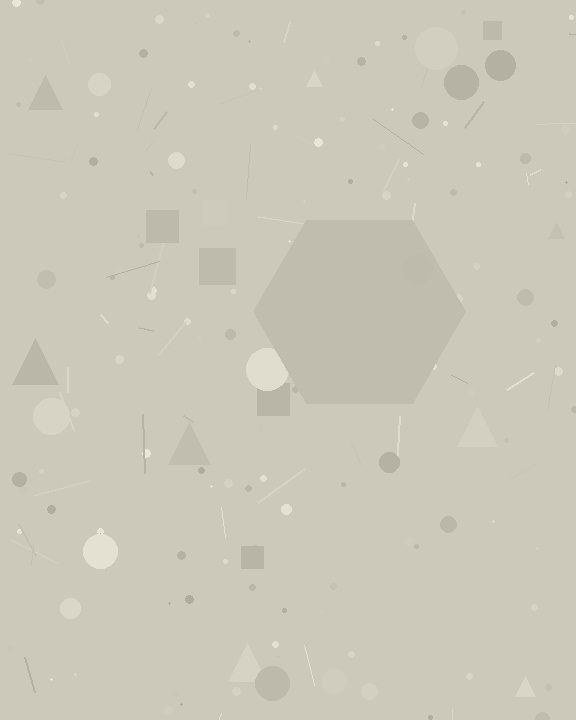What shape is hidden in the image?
A hexagon is hidden in the image.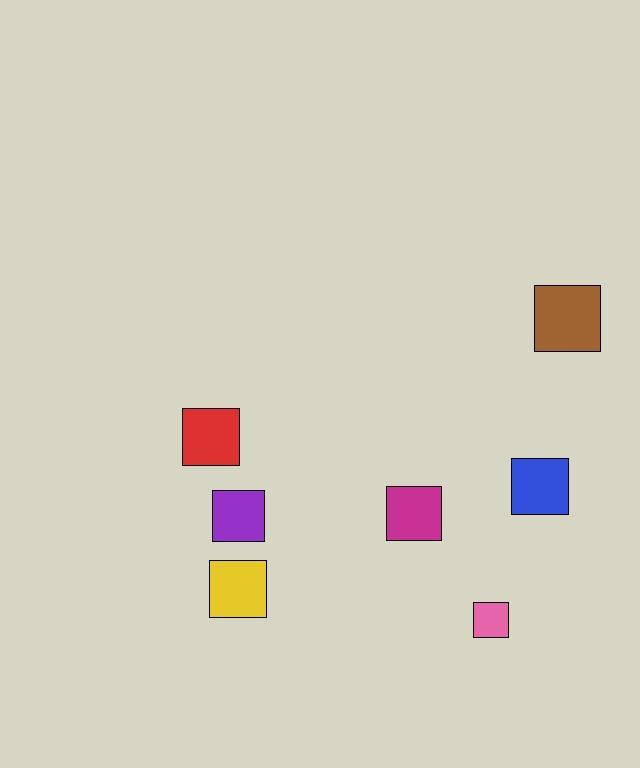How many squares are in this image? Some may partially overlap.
There are 7 squares.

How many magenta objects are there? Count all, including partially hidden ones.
There is 1 magenta object.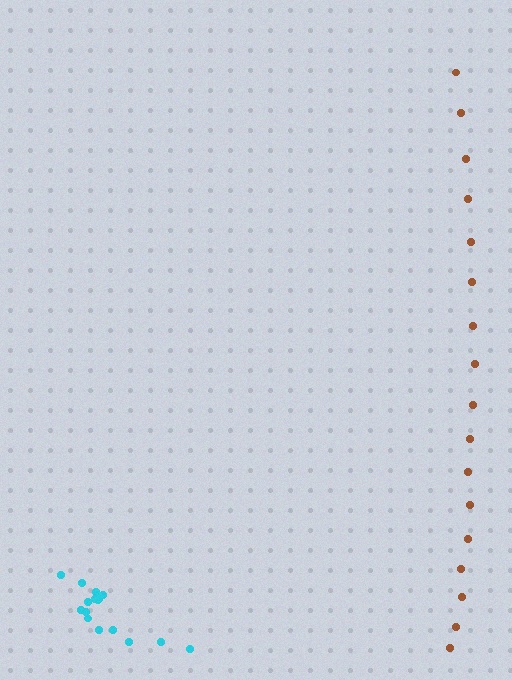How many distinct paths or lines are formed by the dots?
There are 2 distinct paths.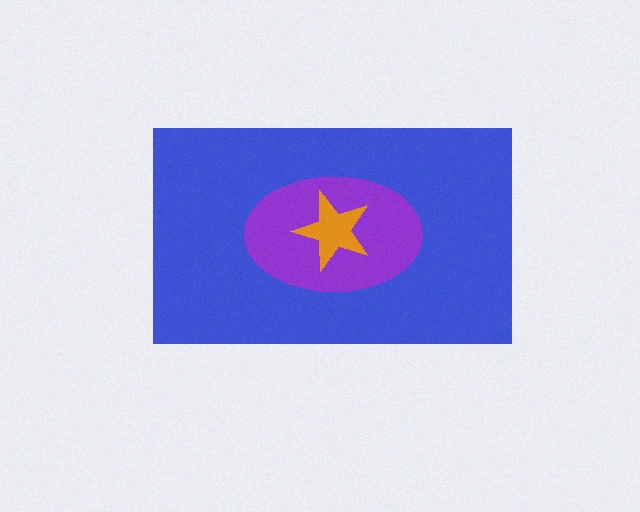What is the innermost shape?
The orange star.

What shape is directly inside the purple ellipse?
The orange star.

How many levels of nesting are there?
3.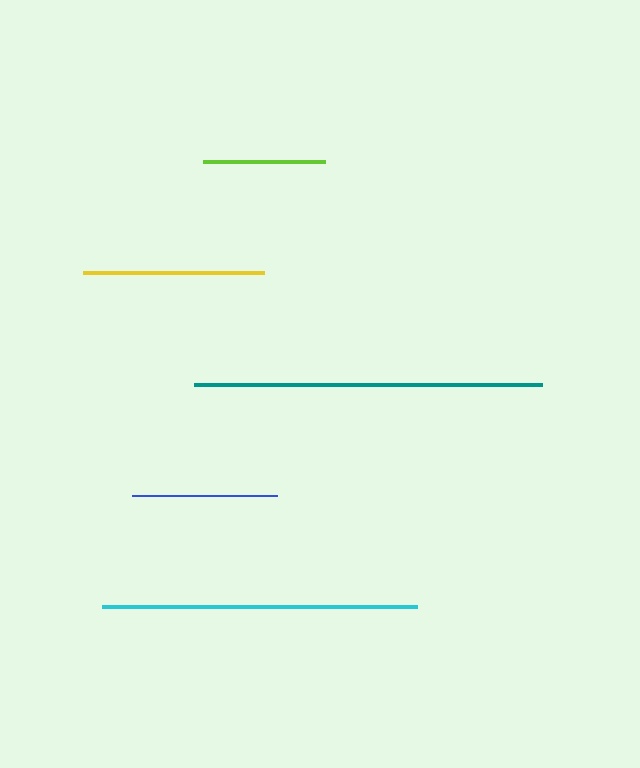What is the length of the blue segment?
The blue segment is approximately 145 pixels long.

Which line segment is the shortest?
The lime line is the shortest at approximately 122 pixels.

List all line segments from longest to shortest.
From longest to shortest: teal, cyan, yellow, blue, lime.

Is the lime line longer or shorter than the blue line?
The blue line is longer than the lime line.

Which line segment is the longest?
The teal line is the longest at approximately 348 pixels.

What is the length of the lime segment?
The lime segment is approximately 122 pixels long.